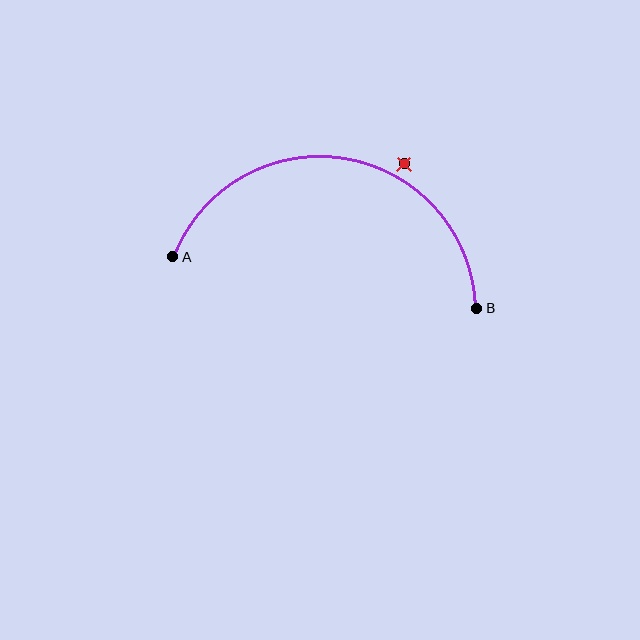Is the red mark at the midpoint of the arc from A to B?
No — the red mark does not lie on the arc at all. It sits slightly outside the curve.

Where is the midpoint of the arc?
The arc midpoint is the point on the curve farthest from the straight line joining A and B. It sits above that line.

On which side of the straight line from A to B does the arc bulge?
The arc bulges above the straight line connecting A and B.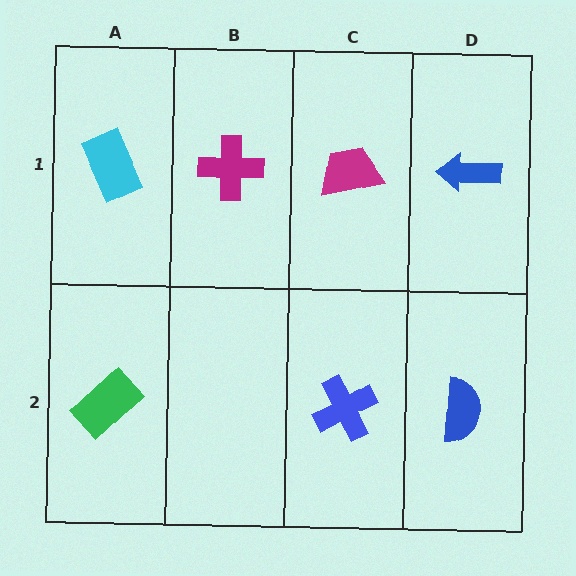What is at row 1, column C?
A magenta trapezoid.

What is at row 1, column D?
A blue arrow.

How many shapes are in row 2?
3 shapes.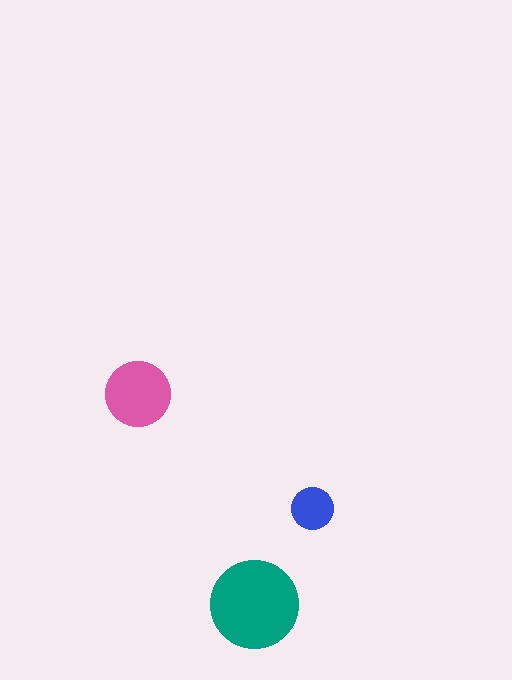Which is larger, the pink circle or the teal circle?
The teal one.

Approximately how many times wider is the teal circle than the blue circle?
About 2 times wider.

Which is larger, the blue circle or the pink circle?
The pink one.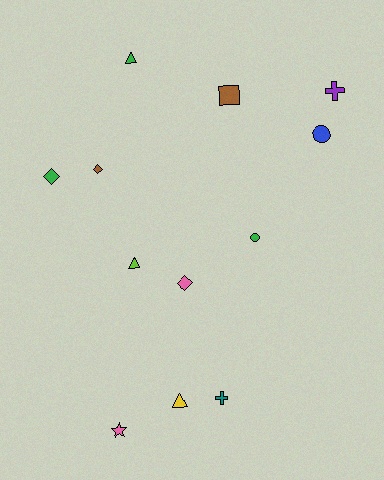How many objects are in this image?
There are 12 objects.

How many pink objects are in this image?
There are 2 pink objects.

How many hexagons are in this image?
There are no hexagons.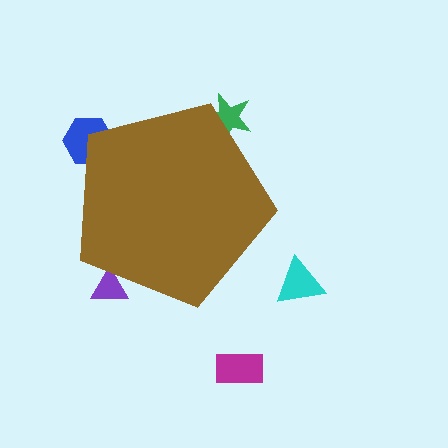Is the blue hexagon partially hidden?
Yes, the blue hexagon is partially hidden behind the brown pentagon.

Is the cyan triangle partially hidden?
No, the cyan triangle is fully visible.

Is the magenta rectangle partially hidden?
No, the magenta rectangle is fully visible.